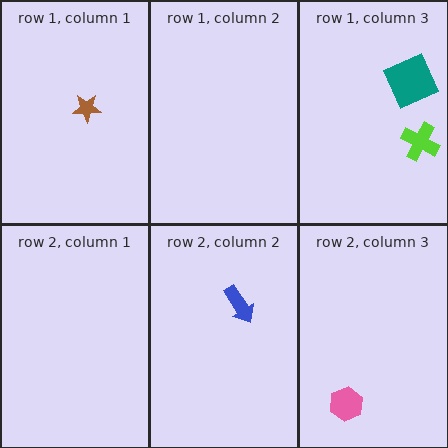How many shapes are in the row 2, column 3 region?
1.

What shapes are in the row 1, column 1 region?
The brown star.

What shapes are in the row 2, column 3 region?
The pink hexagon.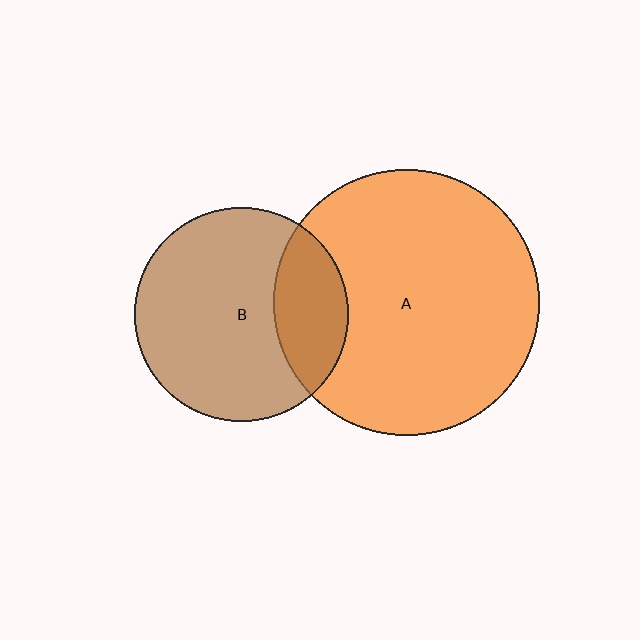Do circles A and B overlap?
Yes.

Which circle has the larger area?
Circle A (orange).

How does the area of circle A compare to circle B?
Approximately 1.5 times.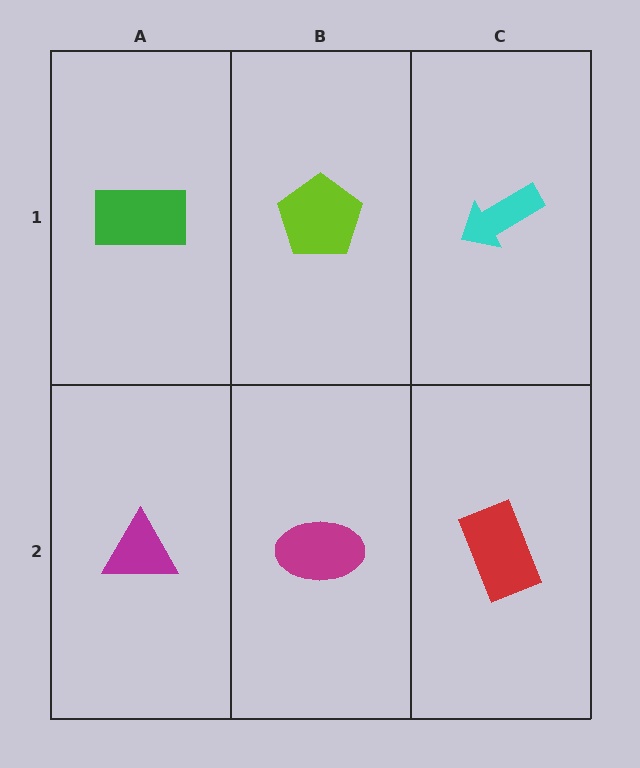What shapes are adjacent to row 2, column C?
A cyan arrow (row 1, column C), a magenta ellipse (row 2, column B).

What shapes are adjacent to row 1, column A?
A magenta triangle (row 2, column A), a lime pentagon (row 1, column B).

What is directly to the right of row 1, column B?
A cyan arrow.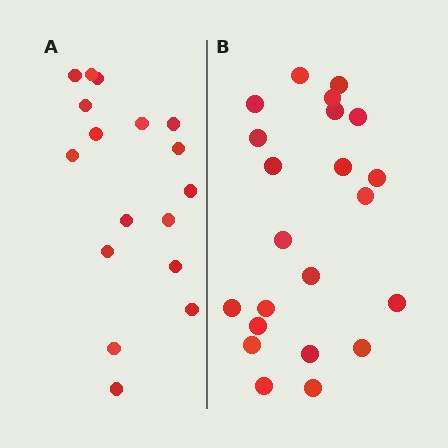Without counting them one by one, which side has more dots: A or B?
Region B (the right region) has more dots.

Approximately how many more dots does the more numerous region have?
Region B has about 5 more dots than region A.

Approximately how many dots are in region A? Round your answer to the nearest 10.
About 20 dots. (The exact count is 17, which rounds to 20.)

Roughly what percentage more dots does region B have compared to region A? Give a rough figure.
About 30% more.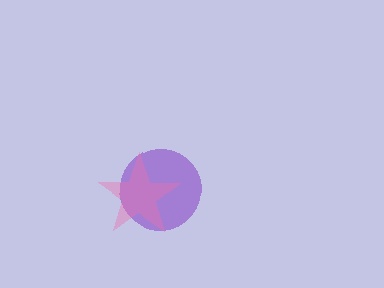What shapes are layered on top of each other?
The layered shapes are: a purple circle, a pink star.